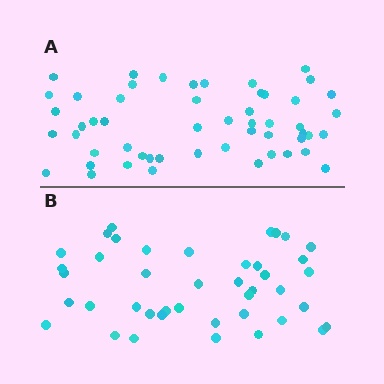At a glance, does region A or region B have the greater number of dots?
Region A (the top region) has more dots.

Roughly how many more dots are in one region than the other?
Region A has roughly 12 or so more dots than region B.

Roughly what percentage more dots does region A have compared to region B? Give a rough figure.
About 25% more.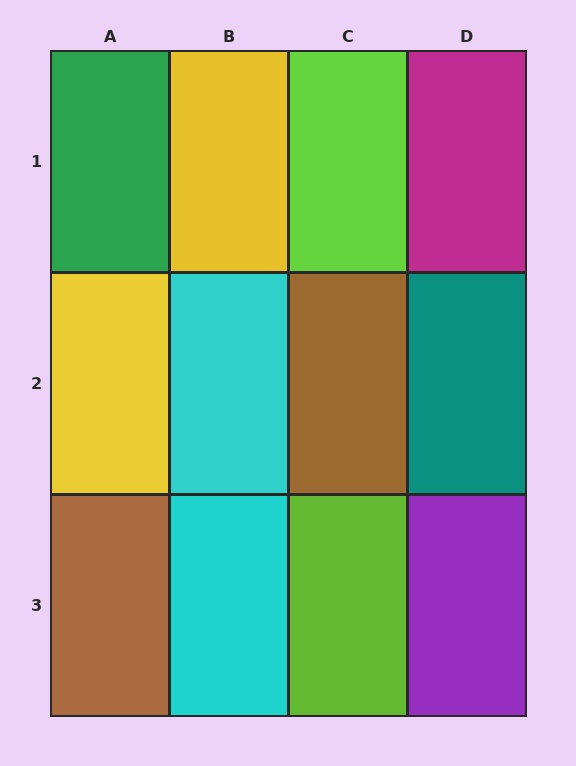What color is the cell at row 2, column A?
Yellow.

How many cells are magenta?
1 cell is magenta.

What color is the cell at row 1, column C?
Lime.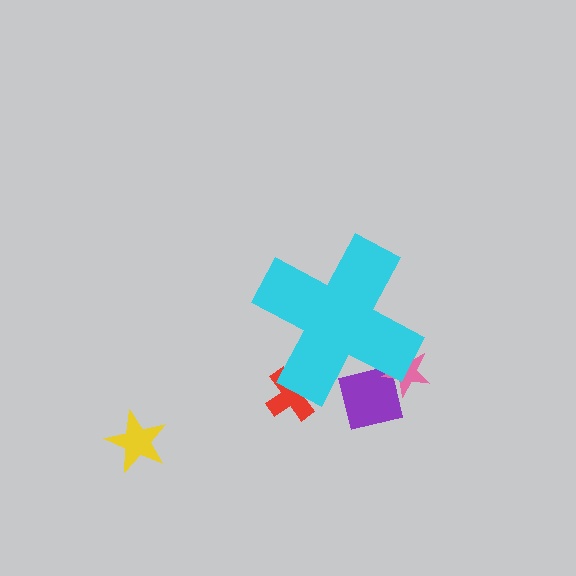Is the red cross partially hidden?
Yes, the red cross is partially hidden behind the cyan cross.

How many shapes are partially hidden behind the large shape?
3 shapes are partially hidden.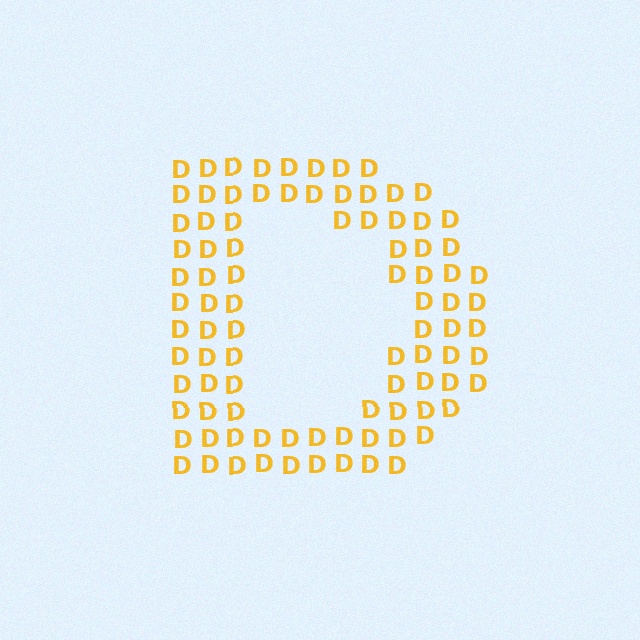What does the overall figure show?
The overall figure shows the letter D.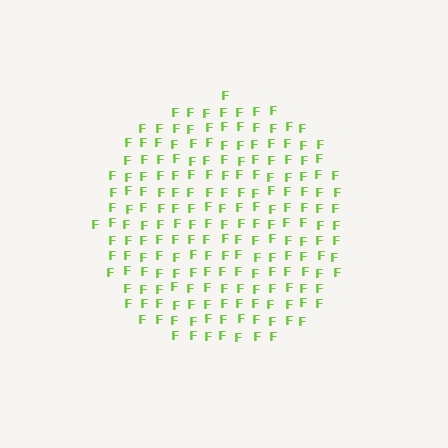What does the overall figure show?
The overall figure shows a circle.